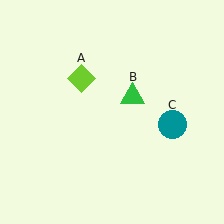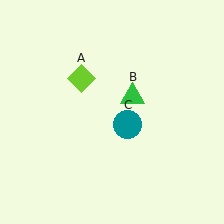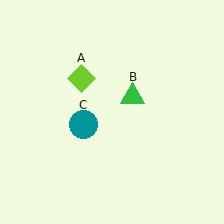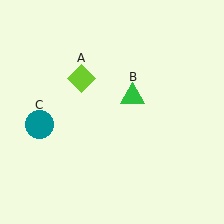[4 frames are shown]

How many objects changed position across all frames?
1 object changed position: teal circle (object C).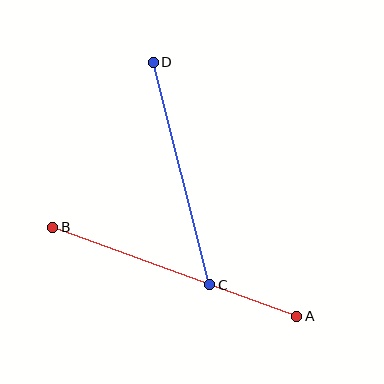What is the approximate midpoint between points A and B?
The midpoint is at approximately (175, 272) pixels.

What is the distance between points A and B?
The distance is approximately 260 pixels.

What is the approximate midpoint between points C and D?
The midpoint is at approximately (181, 173) pixels.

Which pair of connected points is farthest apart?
Points A and B are farthest apart.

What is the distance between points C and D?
The distance is approximately 230 pixels.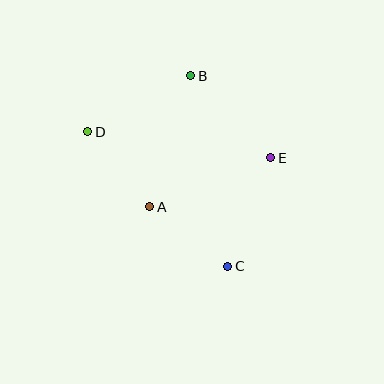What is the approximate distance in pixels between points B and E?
The distance between B and E is approximately 115 pixels.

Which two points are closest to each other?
Points A and D are closest to each other.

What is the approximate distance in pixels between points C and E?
The distance between C and E is approximately 117 pixels.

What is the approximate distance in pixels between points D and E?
The distance between D and E is approximately 185 pixels.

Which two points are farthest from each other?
Points B and C are farthest from each other.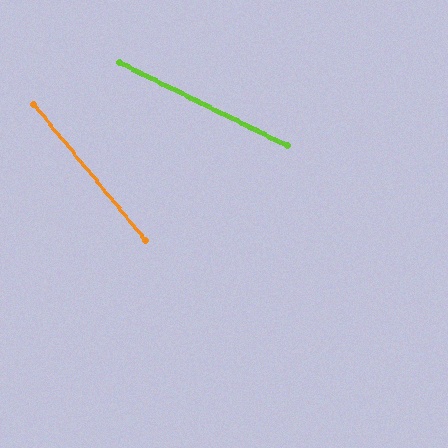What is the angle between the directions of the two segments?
Approximately 24 degrees.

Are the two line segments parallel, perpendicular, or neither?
Neither parallel nor perpendicular — they differ by about 24°.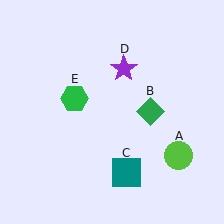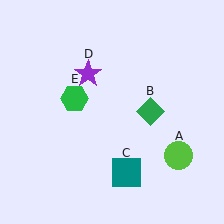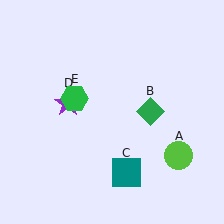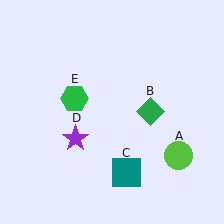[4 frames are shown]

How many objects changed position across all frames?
1 object changed position: purple star (object D).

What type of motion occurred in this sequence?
The purple star (object D) rotated counterclockwise around the center of the scene.